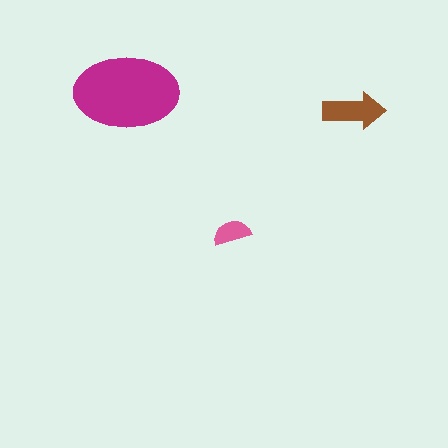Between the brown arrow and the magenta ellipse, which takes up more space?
The magenta ellipse.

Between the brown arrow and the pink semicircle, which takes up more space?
The brown arrow.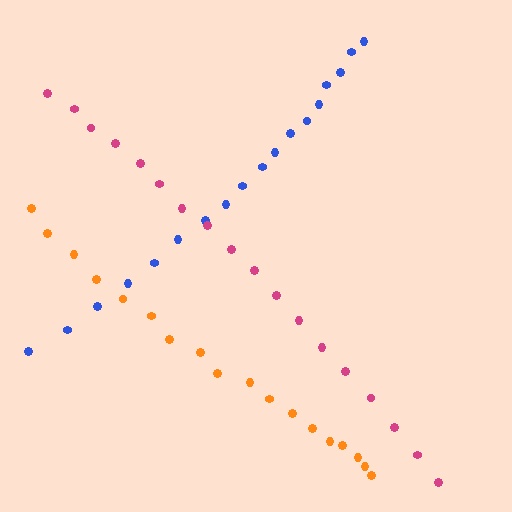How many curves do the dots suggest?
There are 3 distinct paths.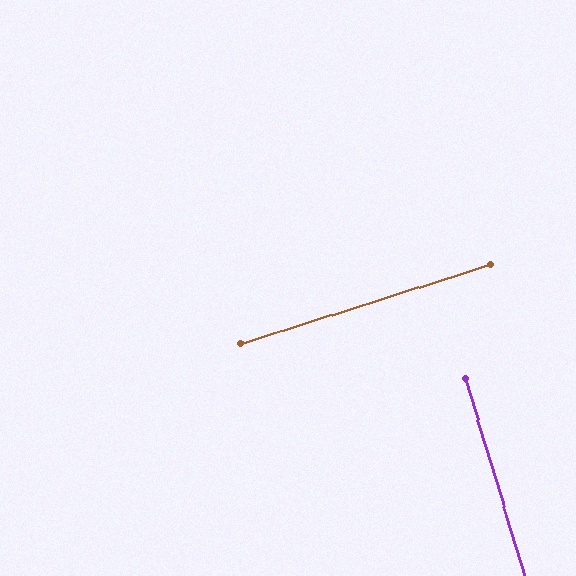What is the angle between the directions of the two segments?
Approximately 89 degrees.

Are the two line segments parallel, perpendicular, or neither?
Perpendicular — they meet at approximately 89°.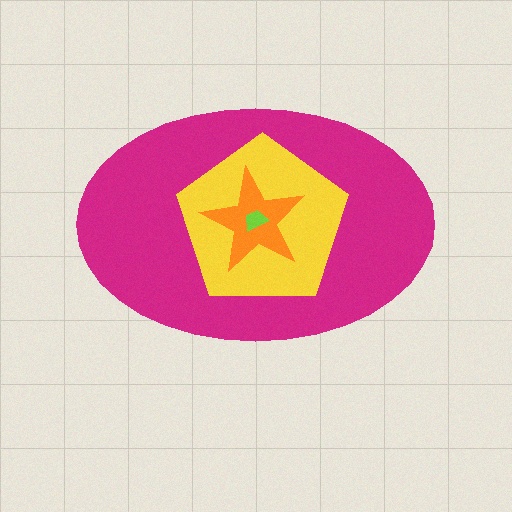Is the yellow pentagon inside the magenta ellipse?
Yes.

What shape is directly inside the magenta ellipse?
The yellow pentagon.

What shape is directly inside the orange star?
The lime trapezoid.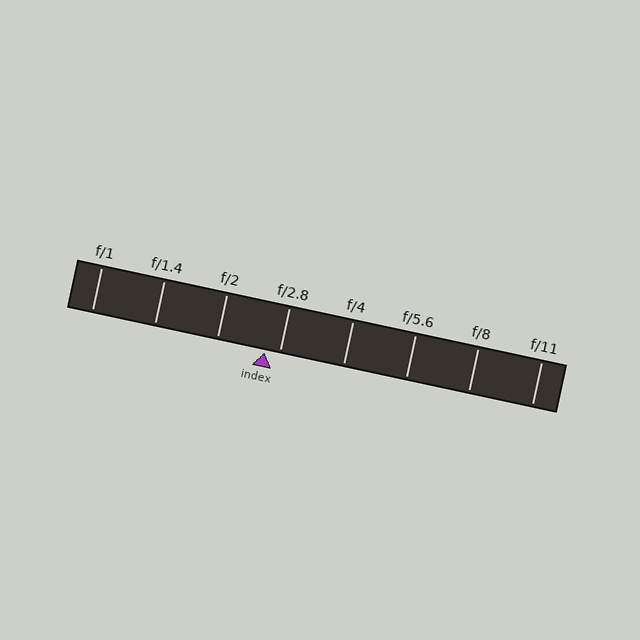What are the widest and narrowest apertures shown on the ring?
The widest aperture shown is f/1 and the narrowest is f/11.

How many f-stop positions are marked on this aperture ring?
There are 8 f-stop positions marked.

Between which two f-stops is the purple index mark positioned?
The index mark is between f/2 and f/2.8.